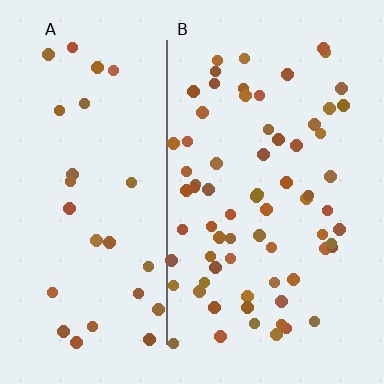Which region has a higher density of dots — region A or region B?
B (the right).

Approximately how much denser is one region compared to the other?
Approximately 2.4× — region B over region A.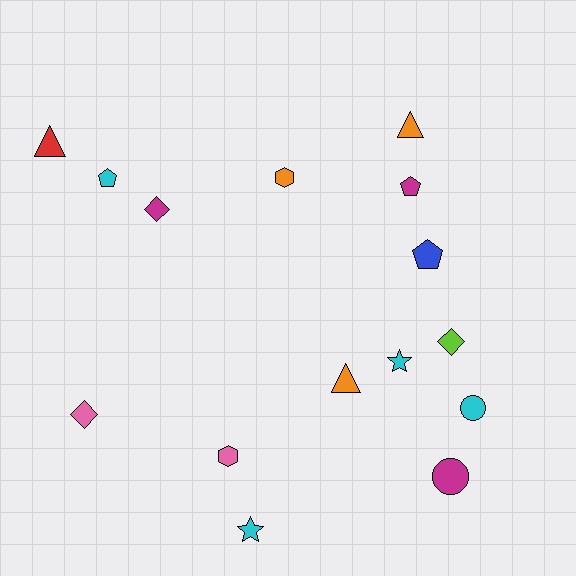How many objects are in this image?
There are 15 objects.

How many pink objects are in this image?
There are 2 pink objects.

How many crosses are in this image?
There are no crosses.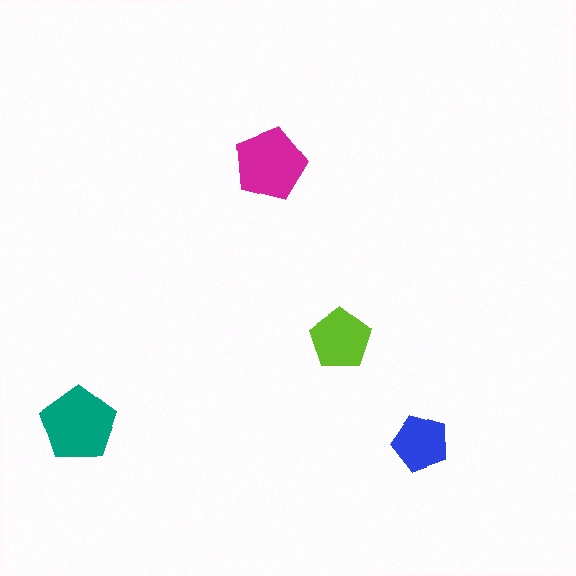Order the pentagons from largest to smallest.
the teal one, the magenta one, the lime one, the blue one.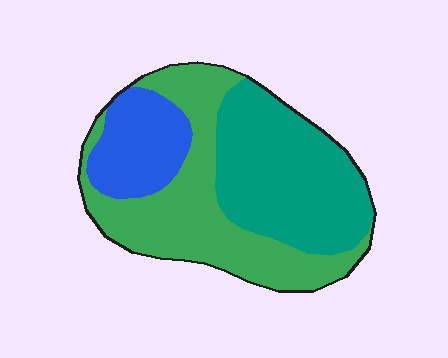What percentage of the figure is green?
Green takes up about two fifths (2/5) of the figure.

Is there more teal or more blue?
Teal.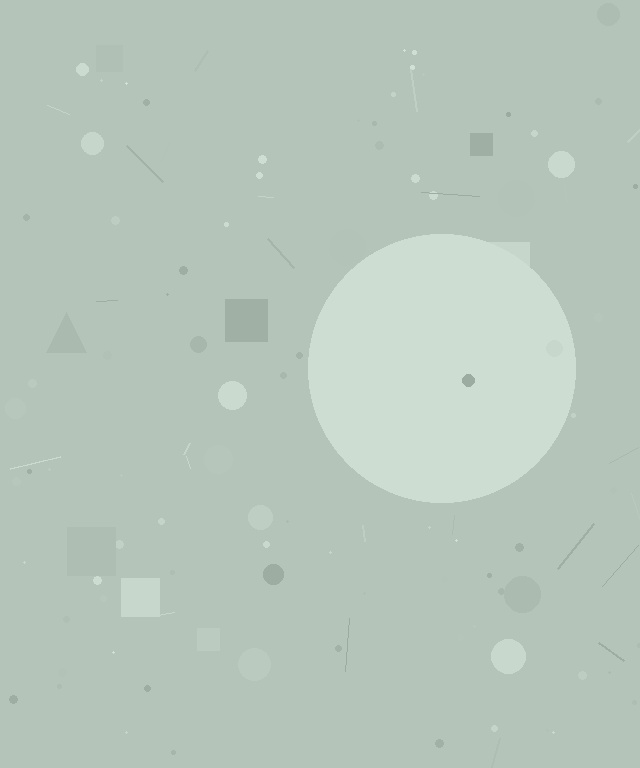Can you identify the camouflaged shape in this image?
The camouflaged shape is a circle.